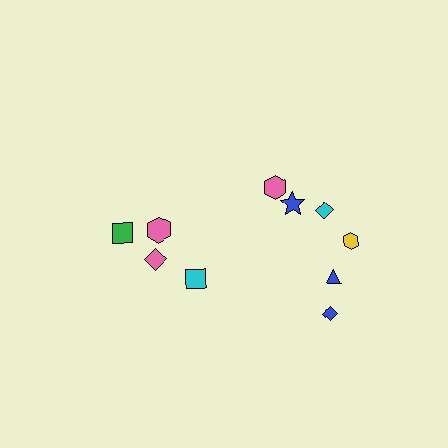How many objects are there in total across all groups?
There are 10 objects.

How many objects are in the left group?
There are 4 objects.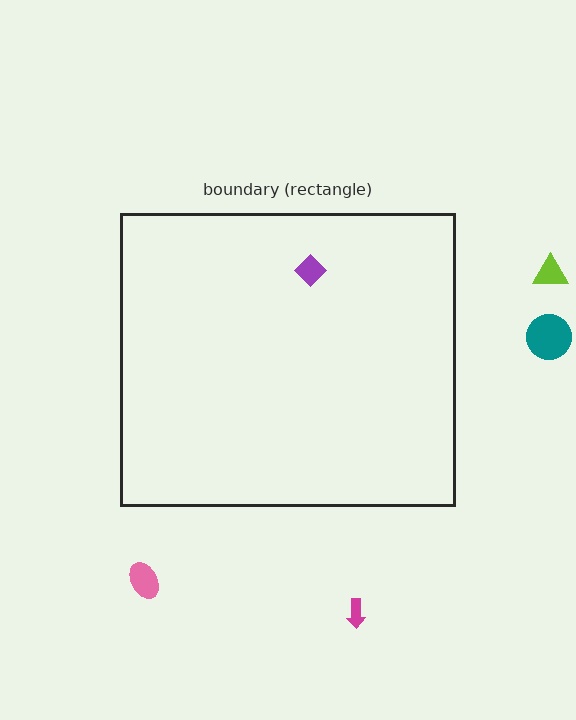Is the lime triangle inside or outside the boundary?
Outside.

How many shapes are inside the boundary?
1 inside, 4 outside.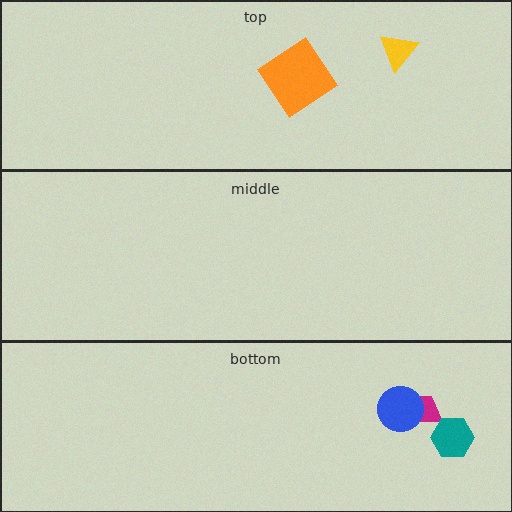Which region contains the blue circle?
The bottom region.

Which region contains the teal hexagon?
The bottom region.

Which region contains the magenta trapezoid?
The bottom region.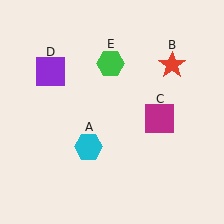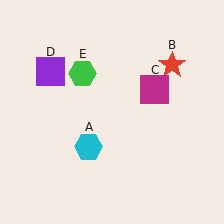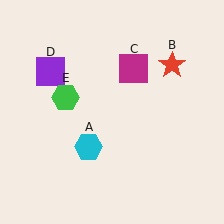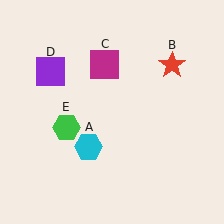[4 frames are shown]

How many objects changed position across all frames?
2 objects changed position: magenta square (object C), green hexagon (object E).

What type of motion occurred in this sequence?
The magenta square (object C), green hexagon (object E) rotated counterclockwise around the center of the scene.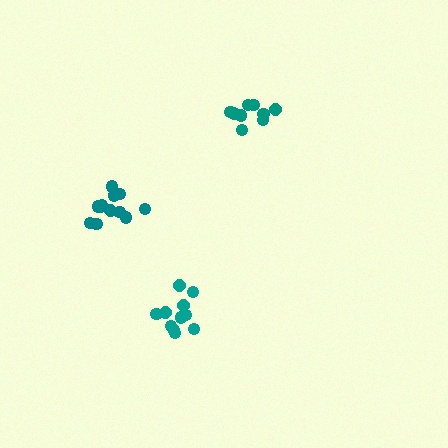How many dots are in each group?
Group 1: 9 dots, Group 2: 11 dots, Group 3: 12 dots (32 total).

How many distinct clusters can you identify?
There are 3 distinct clusters.